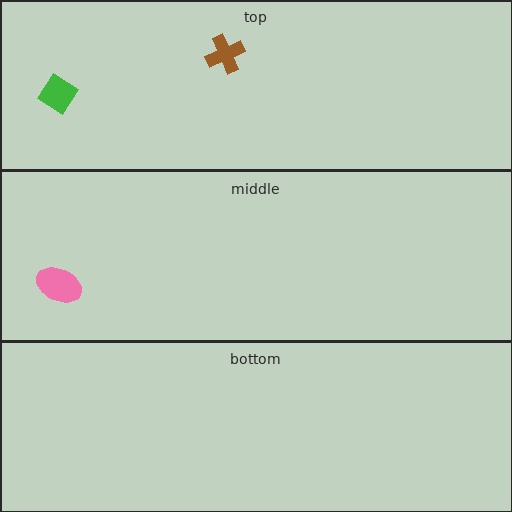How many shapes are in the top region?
2.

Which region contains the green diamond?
The top region.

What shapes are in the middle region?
The pink ellipse.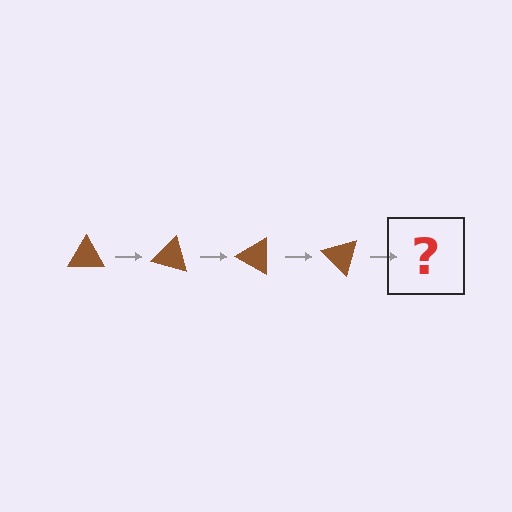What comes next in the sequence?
The next element should be a brown triangle rotated 60 degrees.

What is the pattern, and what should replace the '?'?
The pattern is that the triangle rotates 15 degrees each step. The '?' should be a brown triangle rotated 60 degrees.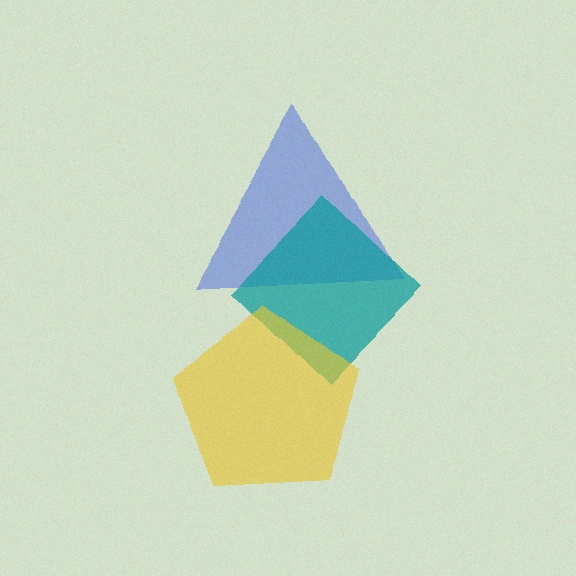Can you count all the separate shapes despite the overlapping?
Yes, there are 3 separate shapes.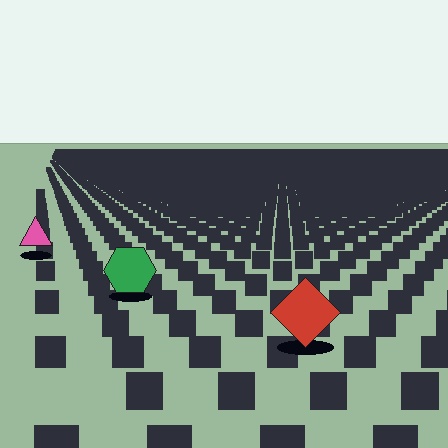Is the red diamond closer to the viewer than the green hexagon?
Yes. The red diamond is closer — you can tell from the texture gradient: the ground texture is coarser near it.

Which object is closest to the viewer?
The red diamond is closest. The texture marks near it are larger and more spread out.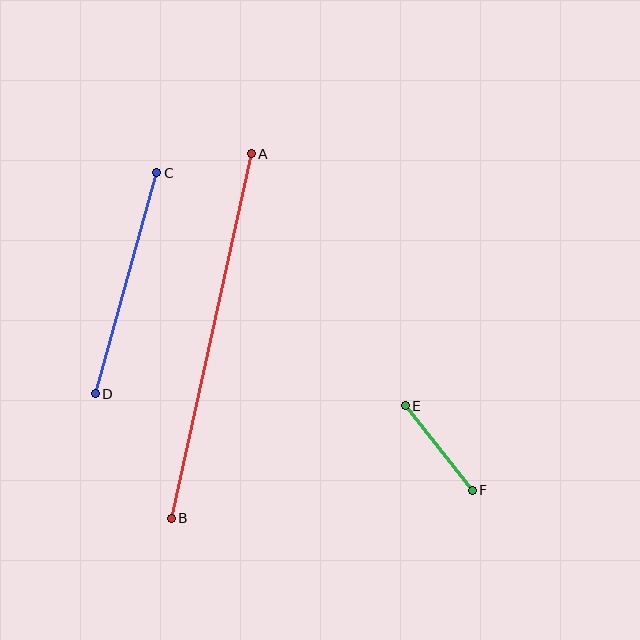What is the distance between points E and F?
The distance is approximately 108 pixels.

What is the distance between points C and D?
The distance is approximately 229 pixels.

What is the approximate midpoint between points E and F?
The midpoint is at approximately (439, 448) pixels.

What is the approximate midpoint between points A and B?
The midpoint is at approximately (211, 336) pixels.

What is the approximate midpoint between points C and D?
The midpoint is at approximately (126, 283) pixels.